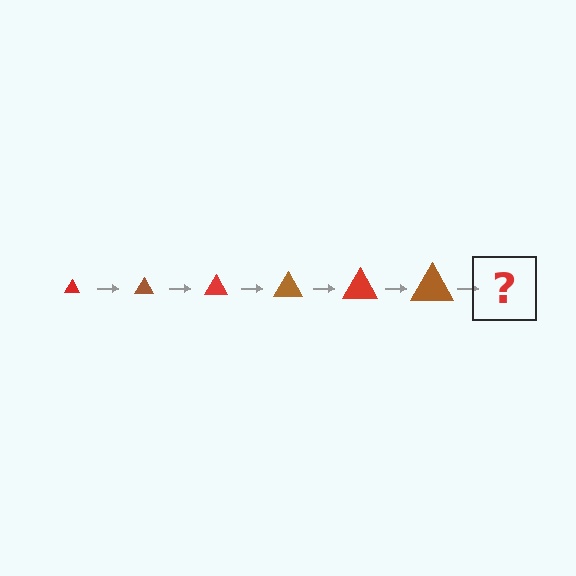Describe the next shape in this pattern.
It should be a red triangle, larger than the previous one.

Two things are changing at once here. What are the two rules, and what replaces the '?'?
The two rules are that the triangle grows larger each step and the color cycles through red and brown. The '?' should be a red triangle, larger than the previous one.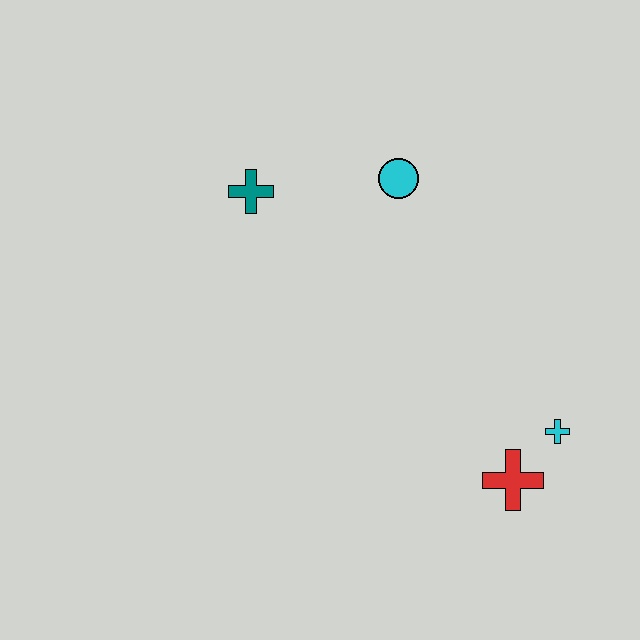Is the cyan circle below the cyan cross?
No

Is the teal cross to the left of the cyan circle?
Yes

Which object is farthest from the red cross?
The teal cross is farthest from the red cross.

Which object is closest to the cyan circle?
The teal cross is closest to the cyan circle.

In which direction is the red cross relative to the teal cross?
The red cross is below the teal cross.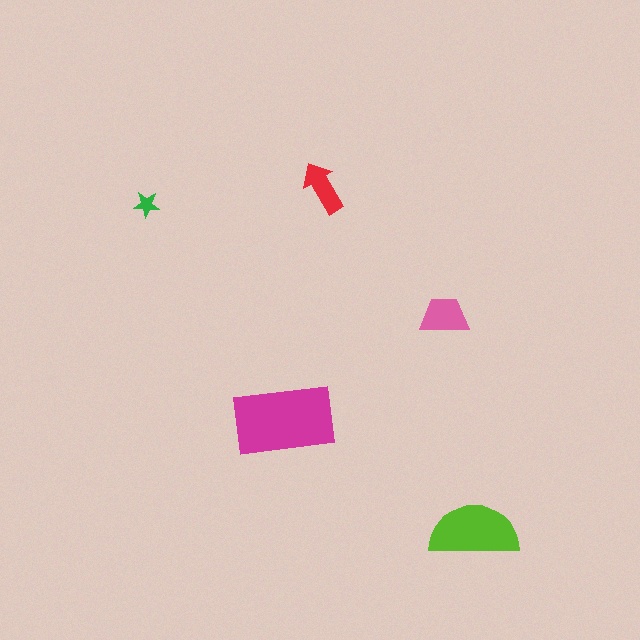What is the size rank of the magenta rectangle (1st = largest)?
1st.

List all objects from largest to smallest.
The magenta rectangle, the lime semicircle, the pink trapezoid, the red arrow, the green star.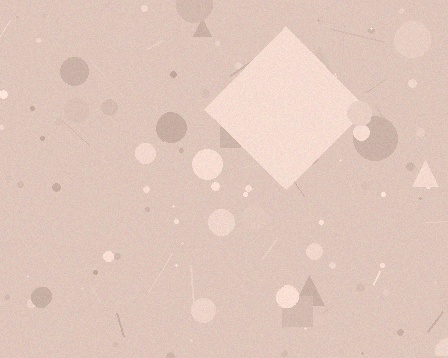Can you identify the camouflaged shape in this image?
The camouflaged shape is a diamond.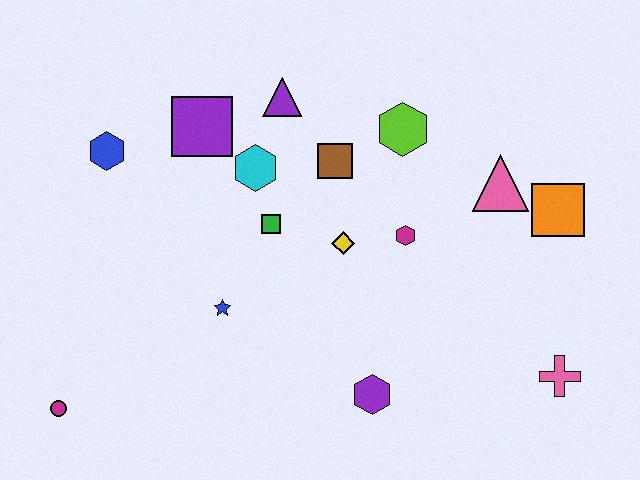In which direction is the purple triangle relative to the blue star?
The purple triangle is above the blue star.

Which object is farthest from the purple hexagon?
The blue hexagon is farthest from the purple hexagon.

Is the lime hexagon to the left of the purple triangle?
No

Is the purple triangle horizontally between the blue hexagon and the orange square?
Yes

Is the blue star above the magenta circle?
Yes